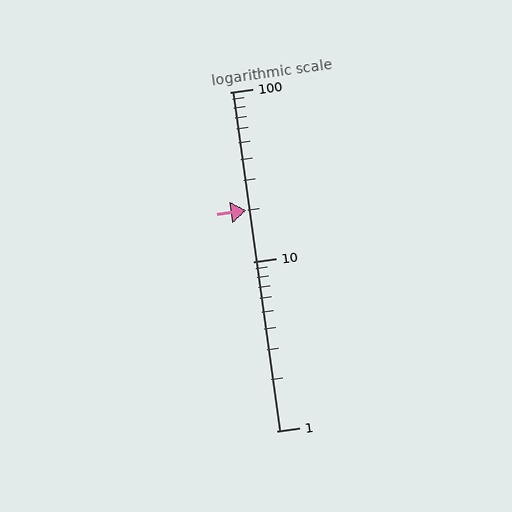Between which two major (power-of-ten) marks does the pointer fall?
The pointer is between 10 and 100.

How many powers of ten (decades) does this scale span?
The scale spans 2 decades, from 1 to 100.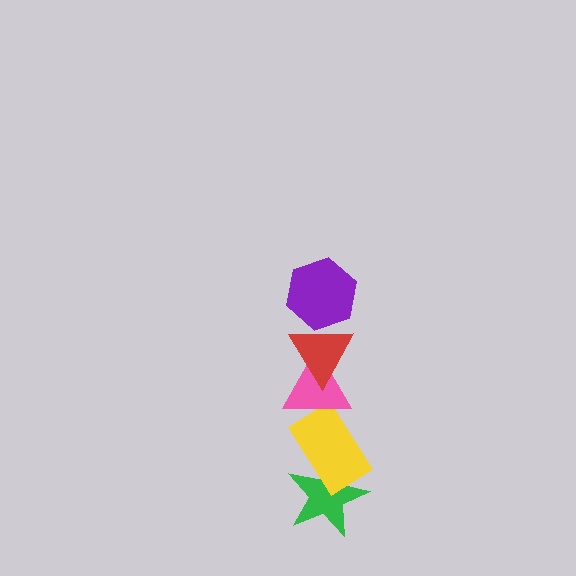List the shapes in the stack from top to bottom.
From top to bottom: the purple hexagon, the red triangle, the pink triangle, the yellow rectangle, the green star.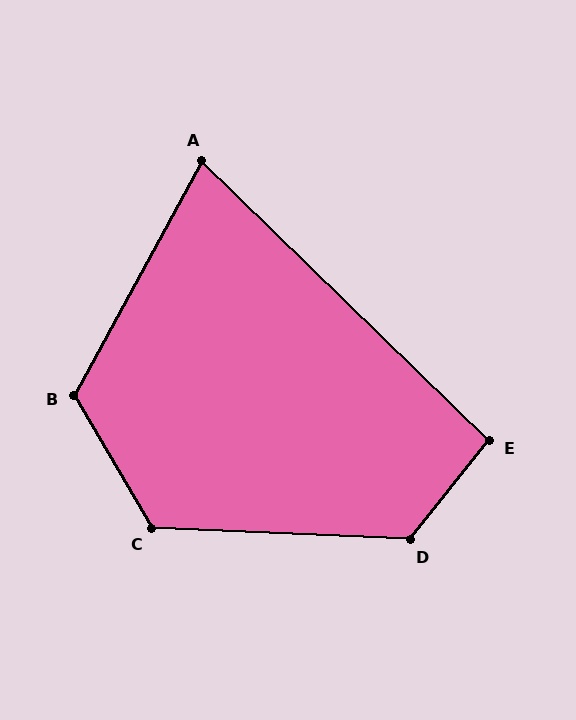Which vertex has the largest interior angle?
D, at approximately 126 degrees.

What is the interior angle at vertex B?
Approximately 121 degrees (obtuse).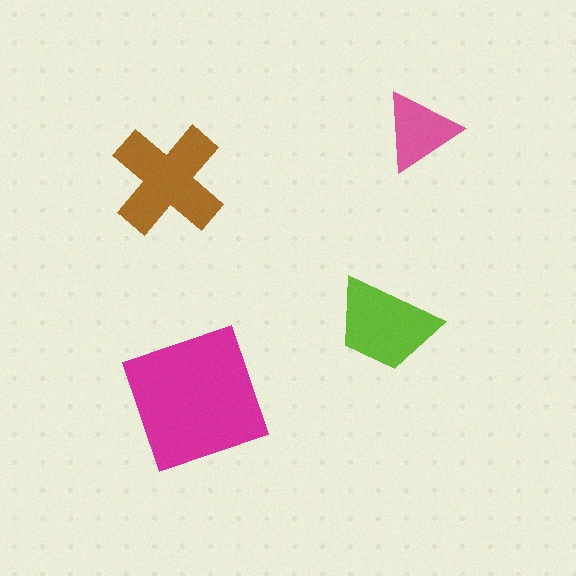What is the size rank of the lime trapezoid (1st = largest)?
3rd.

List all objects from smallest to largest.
The pink triangle, the lime trapezoid, the brown cross, the magenta square.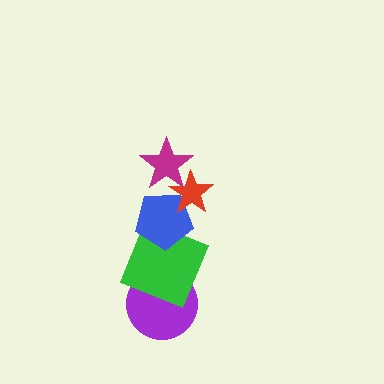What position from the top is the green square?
The green square is 4th from the top.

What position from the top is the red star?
The red star is 2nd from the top.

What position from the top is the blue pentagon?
The blue pentagon is 3rd from the top.